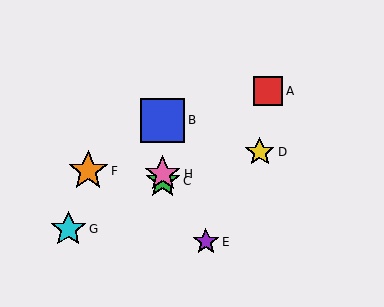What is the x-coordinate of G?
Object G is at x≈68.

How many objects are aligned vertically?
3 objects (B, C, H) are aligned vertically.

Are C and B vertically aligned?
Yes, both are at x≈163.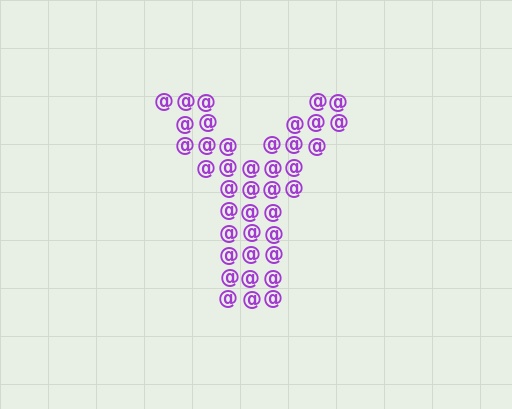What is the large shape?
The large shape is the letter Y.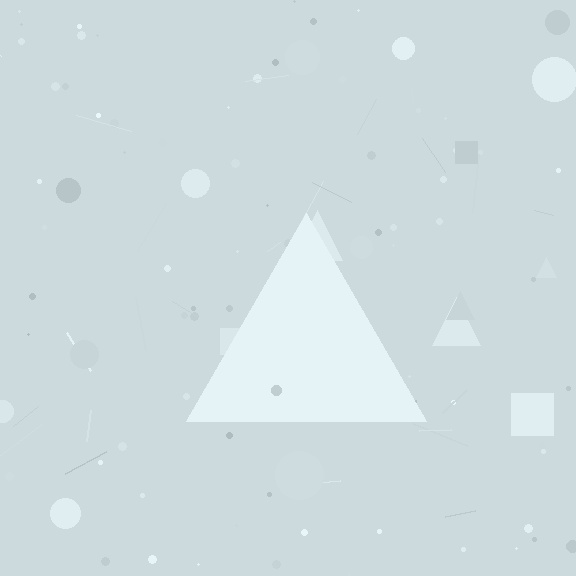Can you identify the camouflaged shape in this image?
The camouflaged shape is a triangle.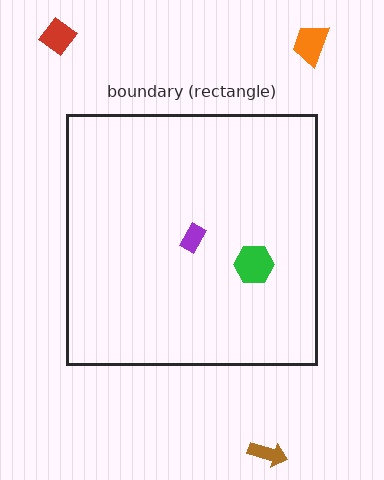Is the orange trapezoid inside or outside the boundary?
Outside.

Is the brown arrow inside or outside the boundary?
Outside.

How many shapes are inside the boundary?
2 inside, 3 outside.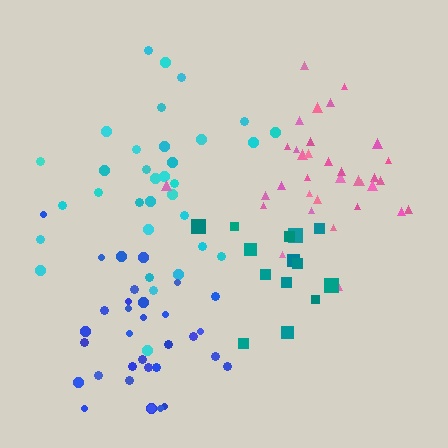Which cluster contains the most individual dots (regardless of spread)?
Pink (34).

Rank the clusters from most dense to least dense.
blue, pink, cyan, teal.